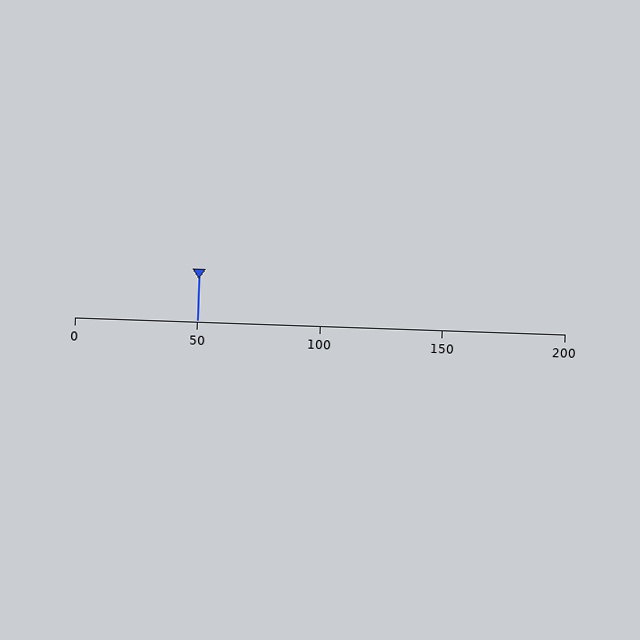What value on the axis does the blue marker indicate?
The marker indicates approximately 50.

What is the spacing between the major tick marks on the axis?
The major ticks are spaced 50 apart.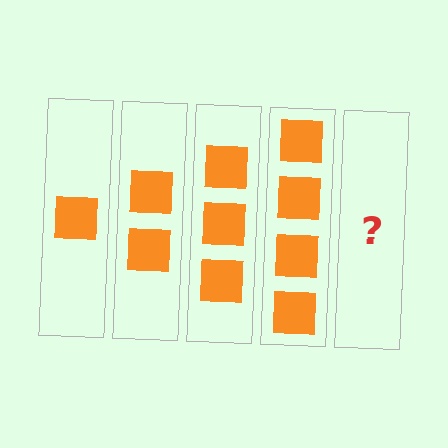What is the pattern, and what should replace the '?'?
The pattern is that each step adds one more square. The '?' should be 5 squares.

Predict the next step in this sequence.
The next step is 5 squares.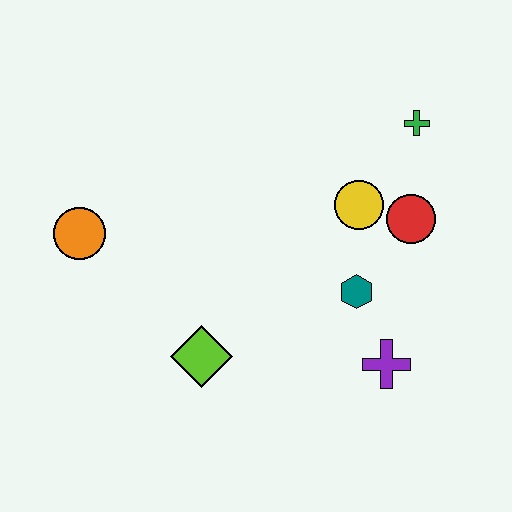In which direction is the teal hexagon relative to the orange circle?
The teal hexagon is to the right of the orange circle.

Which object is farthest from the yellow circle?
The orange circle is farthest from the yellow circle.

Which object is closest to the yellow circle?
The red circle is closest to the yellow circle.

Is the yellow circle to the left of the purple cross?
Yes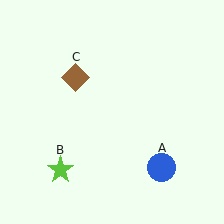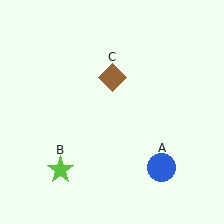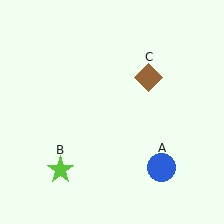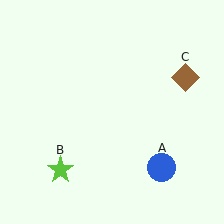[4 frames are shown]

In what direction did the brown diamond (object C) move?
The brown diamond (object C) moved right.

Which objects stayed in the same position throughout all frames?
Blue circle (object A) and lime star (object B) remained stationary.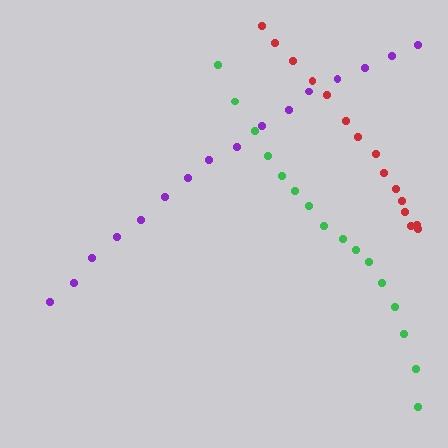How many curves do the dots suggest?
There are 3 distinct paths.